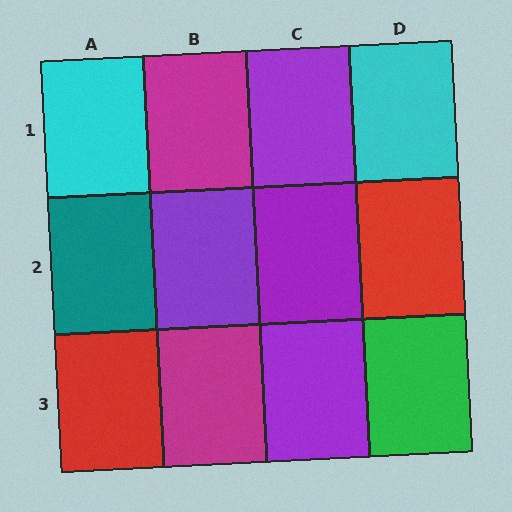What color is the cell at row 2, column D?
Red.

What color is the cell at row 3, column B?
Magenta.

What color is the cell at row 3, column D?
Green.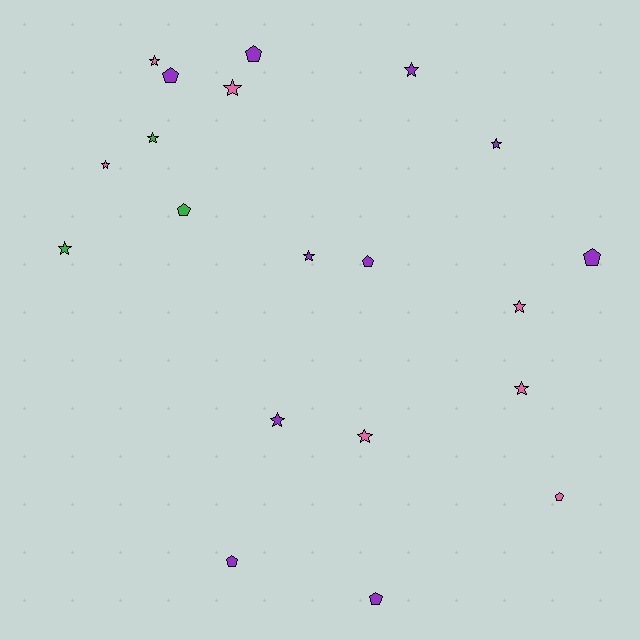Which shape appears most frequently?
Star, with 12 objects.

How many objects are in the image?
There are 20 objects.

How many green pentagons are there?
There is 1 green pentagon.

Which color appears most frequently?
Purple, with 10 objects.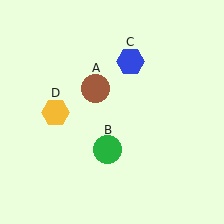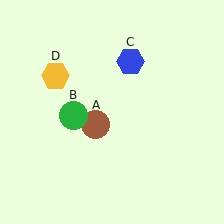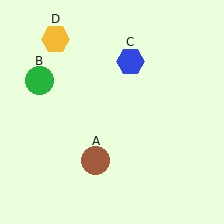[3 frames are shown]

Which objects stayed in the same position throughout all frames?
Blue hexagon (object C) remained stationary.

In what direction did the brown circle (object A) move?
The brown circle (object A) moved down.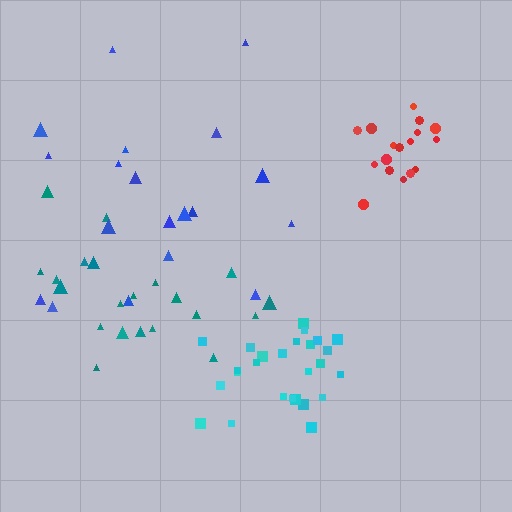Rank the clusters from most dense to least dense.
red, cyan, teal, blue.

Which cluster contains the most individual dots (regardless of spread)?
Cyan (26).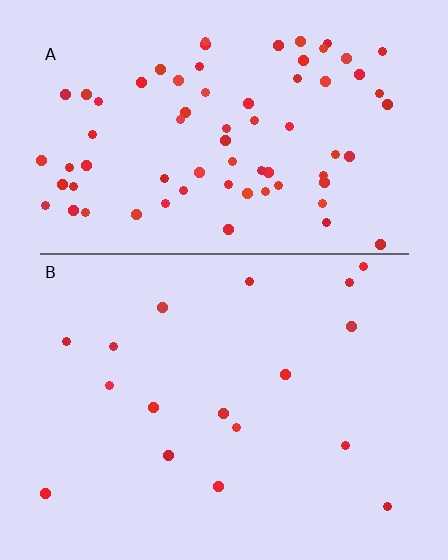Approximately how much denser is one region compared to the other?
Approximately 4.3× — region A over region B.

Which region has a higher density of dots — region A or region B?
A (the top).